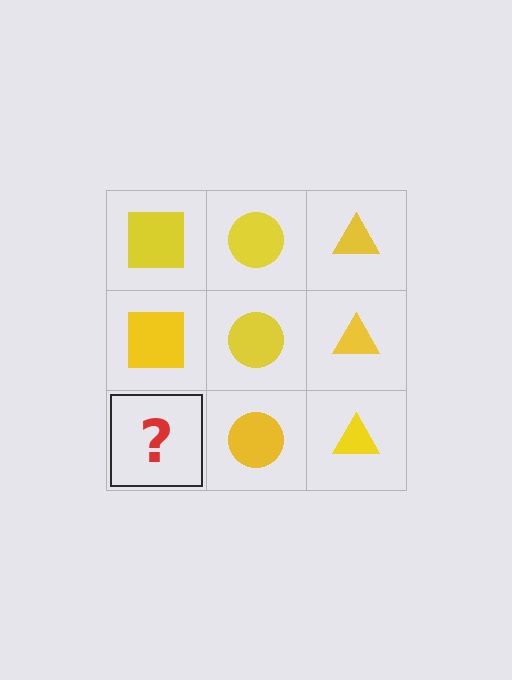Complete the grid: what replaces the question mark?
The question mark should be replaced with a yellow square.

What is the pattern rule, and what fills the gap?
The rule is that each column has a consistent shape. The gap should be filled with a yellow square.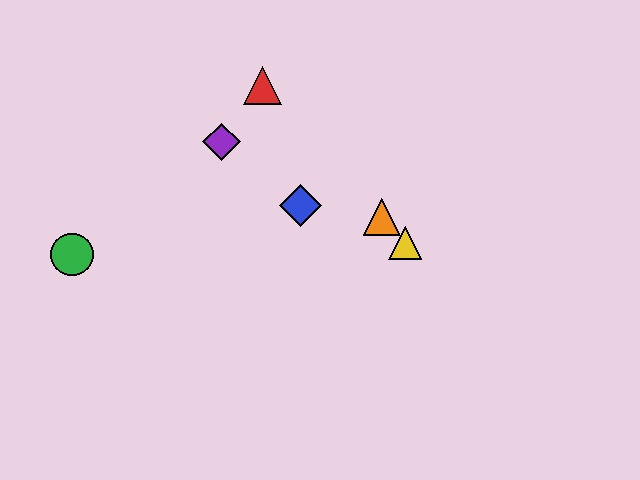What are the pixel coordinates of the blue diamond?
The blue diamond is at (300, 206).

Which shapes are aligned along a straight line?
The red triangle, the yellow triangle, the orange triangle are aligned along a straight line.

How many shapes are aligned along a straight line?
3 shapes (the red triangle, the yellow triangle, the orange triangle) are aligned along a straight line.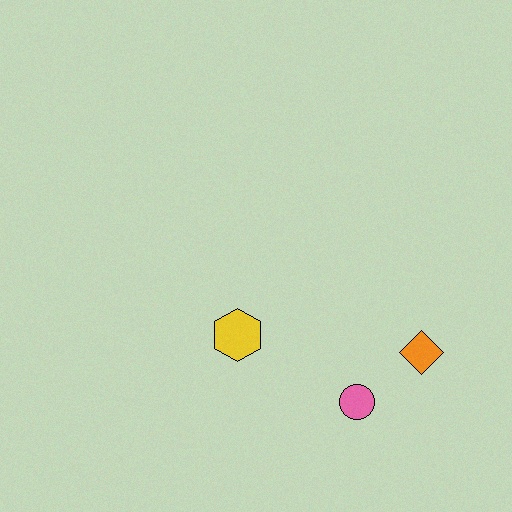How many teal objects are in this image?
There are no teal objects.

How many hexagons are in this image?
There is 1 hexagon.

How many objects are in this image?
There are 3 objects.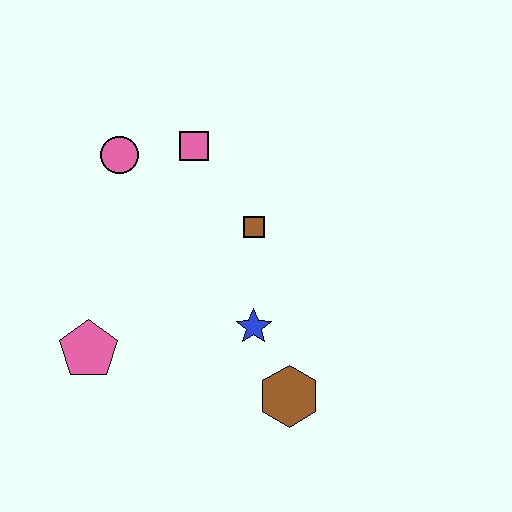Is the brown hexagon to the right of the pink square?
Yes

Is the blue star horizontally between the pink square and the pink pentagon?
No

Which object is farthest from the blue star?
The pink circle is farthest from the blue star.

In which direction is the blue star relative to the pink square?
The blue star is below the pink square.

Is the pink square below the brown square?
No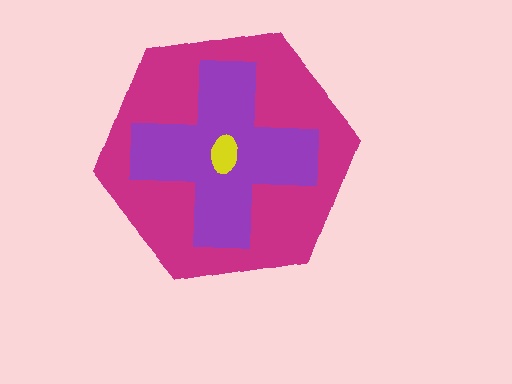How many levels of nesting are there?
3.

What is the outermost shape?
The magenta hexagon.